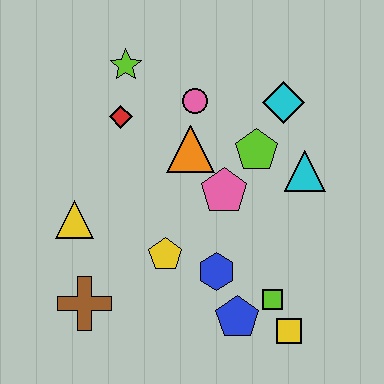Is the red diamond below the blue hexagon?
No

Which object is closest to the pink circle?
The orange triangle is closest to the pink circle.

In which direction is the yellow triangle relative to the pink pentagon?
The yellow triangle is to the left of the pink pentagon.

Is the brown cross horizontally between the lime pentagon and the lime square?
No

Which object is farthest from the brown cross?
The cyan diamond is farthest from the brown cross.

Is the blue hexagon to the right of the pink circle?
Yes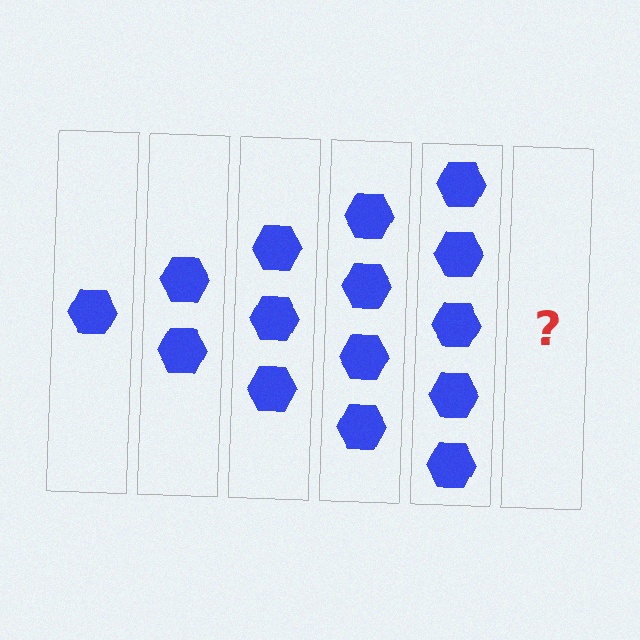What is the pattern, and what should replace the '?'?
The pattern is that each step adds one more hexagon. The '?' should be 6 hexagons.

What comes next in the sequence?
The next element should be 6 hexagons.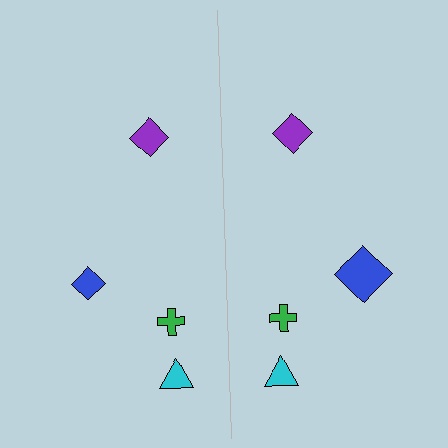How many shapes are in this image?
There are 8 shapes in this image.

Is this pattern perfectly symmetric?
No, the pattern is not perfectly symmetric. The blue diamond on the right side has a different size than its mirror counterpart.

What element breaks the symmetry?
The blue diamond on the right side has a different size than its mirror counterpart.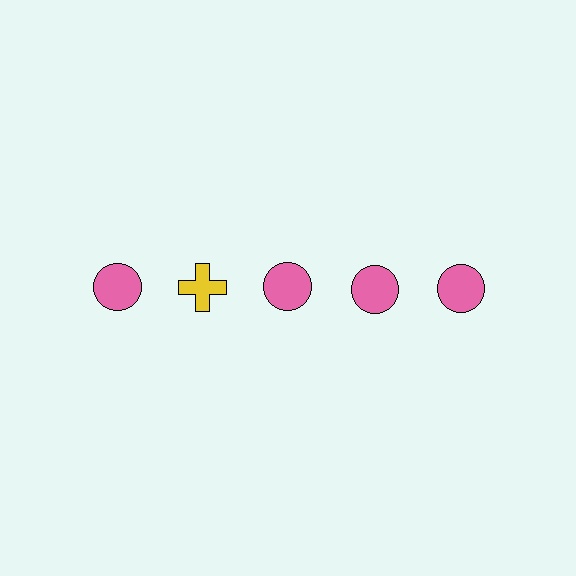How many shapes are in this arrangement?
There are 5 shapes arranged in a grid pattern.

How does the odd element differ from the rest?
It differs in both color (yellow instead of pink) and shape (cross instead of circle).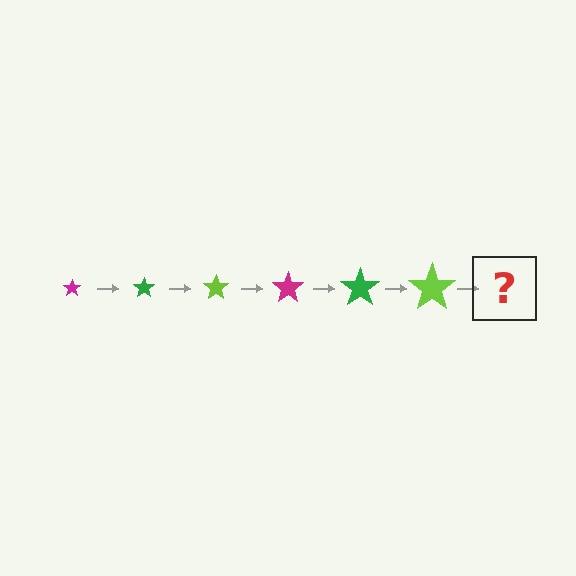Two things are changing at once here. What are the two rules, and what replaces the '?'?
The two rules are that the star grows larger each step and the color cycles through magenta, green, and lime. The '?' should be a magenta star, larger than the previous one.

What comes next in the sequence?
The next element should be a magenta star, larger than the previous one.